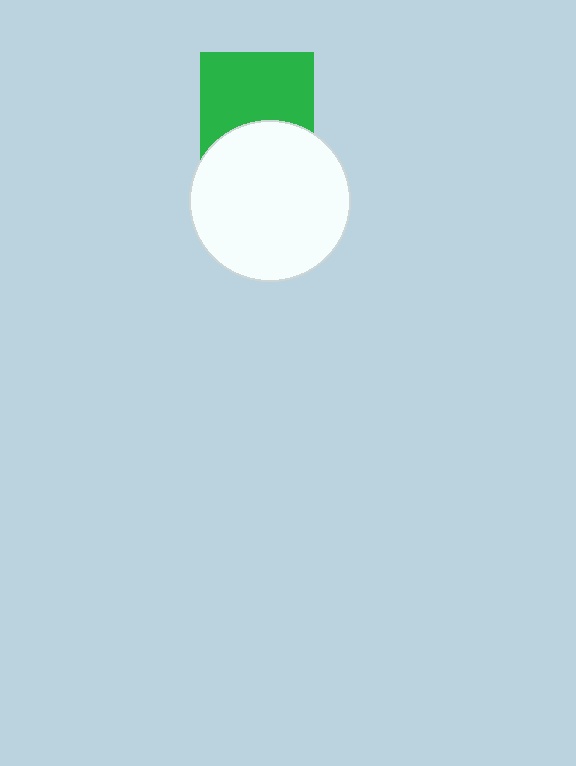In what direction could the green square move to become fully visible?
The green square could move up. That would shift it out from behind the white circle entirely.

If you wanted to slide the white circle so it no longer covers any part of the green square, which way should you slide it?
Slide it down — that is the most direct way to separate the two shapes.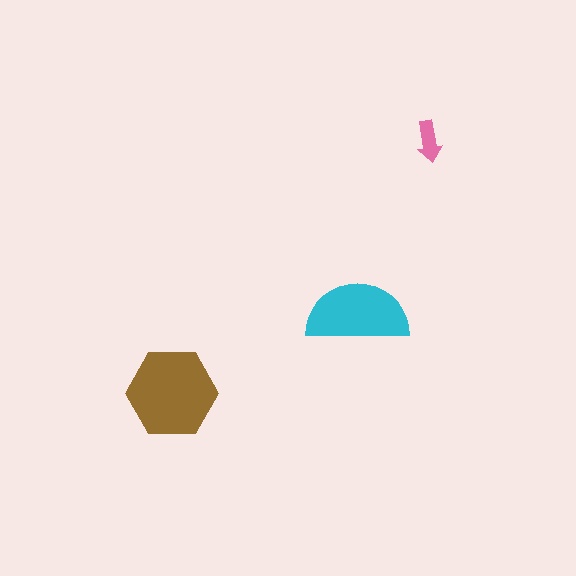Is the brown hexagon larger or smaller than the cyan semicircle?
Larger.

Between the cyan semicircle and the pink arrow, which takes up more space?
The cyan semicircle.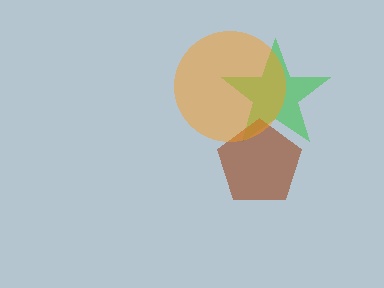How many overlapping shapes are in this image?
There are 3 overlapping shapes in the image.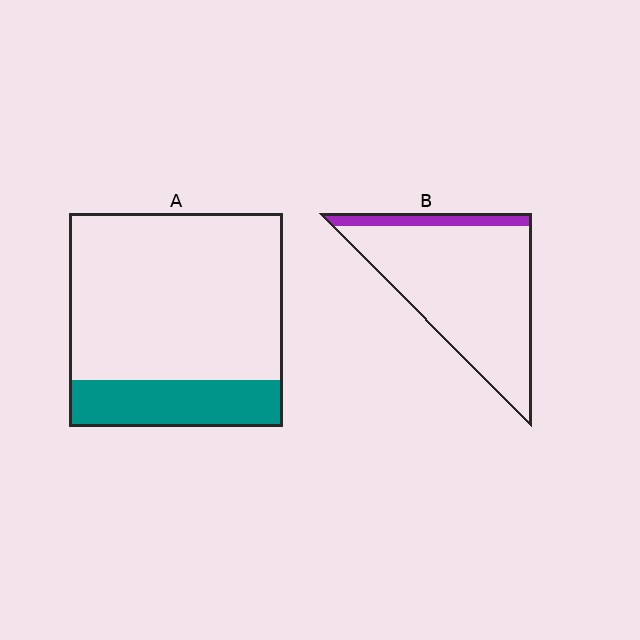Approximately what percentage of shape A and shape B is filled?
A is approximately 20% and B is approximately 10%.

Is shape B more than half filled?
No.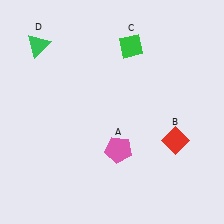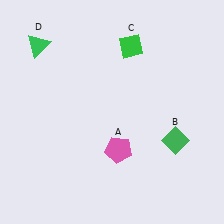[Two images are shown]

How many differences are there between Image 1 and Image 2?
There is 1 difference between the two images.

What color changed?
The diamond (B) changed from red in Image 1 to green in Image 2.